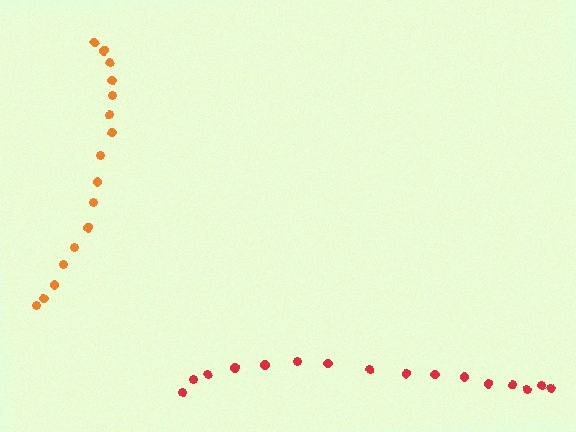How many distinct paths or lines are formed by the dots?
There are 2 distinct paths.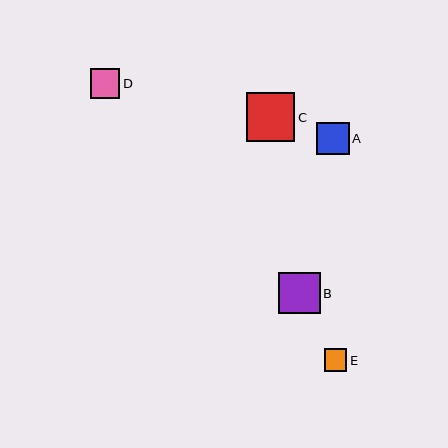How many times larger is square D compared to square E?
Square D is approximately 1.3 times the size of square E.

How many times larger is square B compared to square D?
Square B is approximately 1.4 times the size of square D.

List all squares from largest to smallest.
From largest to smallest: C, B, A, D, E.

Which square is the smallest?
Square E is the smallest with a size of approximately 22 pixels.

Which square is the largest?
Square C is the largest with a size of approximately 48 pixels.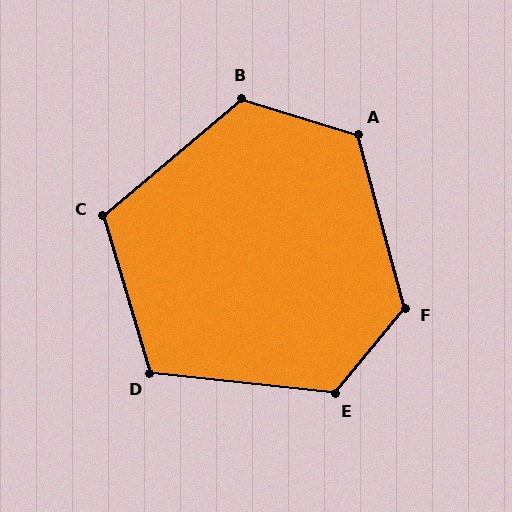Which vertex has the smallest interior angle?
D, at approximately 113 degrees.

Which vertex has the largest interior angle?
F, at approximately 125 degrees.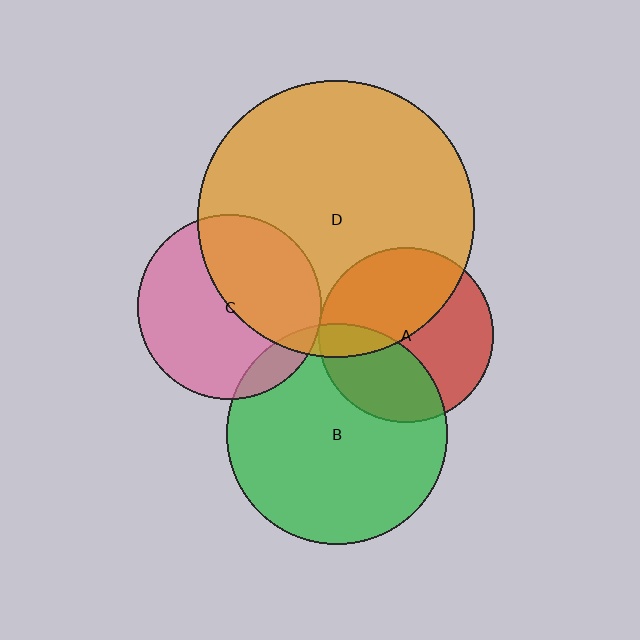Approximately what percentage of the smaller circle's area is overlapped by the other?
Approximately 5%.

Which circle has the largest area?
Circle D (orange).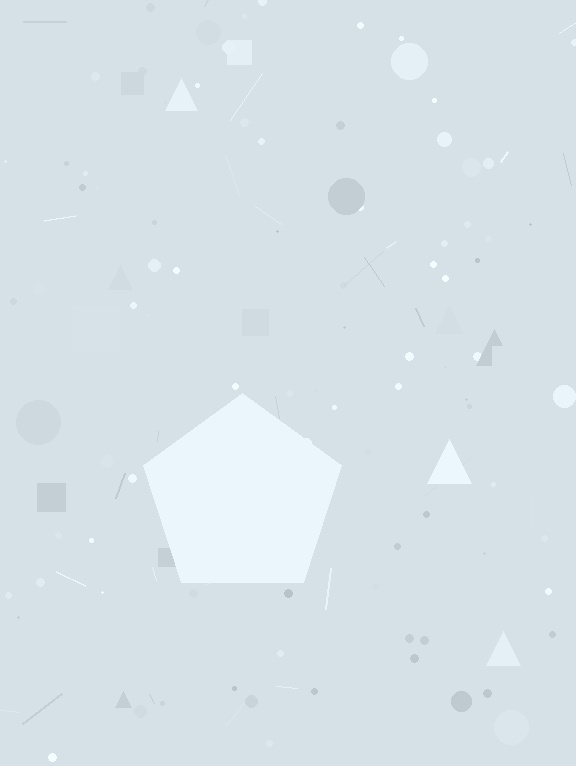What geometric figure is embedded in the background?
A pentagon is embedded in the background.